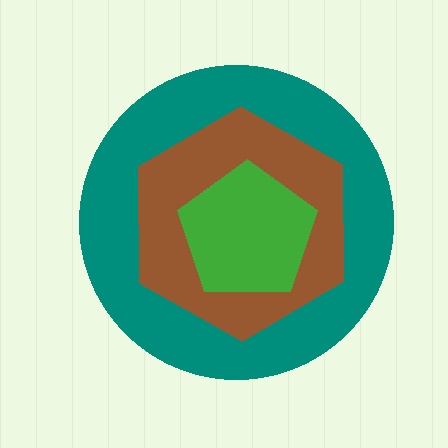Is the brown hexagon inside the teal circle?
Yes.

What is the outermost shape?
The teal circle.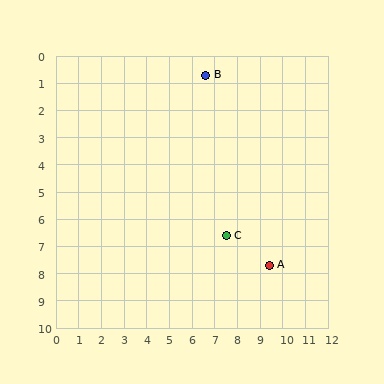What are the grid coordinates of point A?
Point A is at approximately (9.4, 7.7).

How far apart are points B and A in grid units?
Points B and A are about 7.5 grid units apart.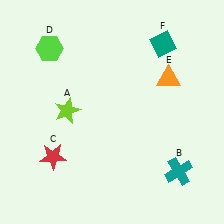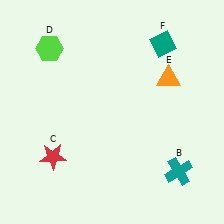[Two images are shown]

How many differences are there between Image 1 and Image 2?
There is 1 difference between the two images.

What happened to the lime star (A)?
The lime star (A) was removed in Image 2. It was in the top-left area of Image 1.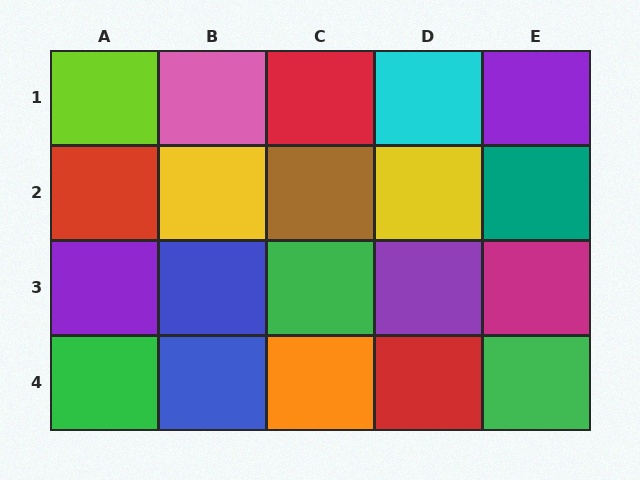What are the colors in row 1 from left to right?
Lime, pink, red, cyan, purple.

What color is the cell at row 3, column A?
Purple.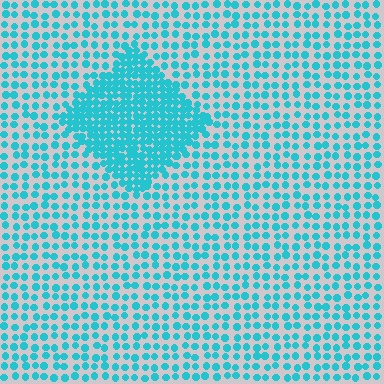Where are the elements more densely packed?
The elements are more densely packed inside the diamond boundary.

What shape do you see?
I see a diamond.